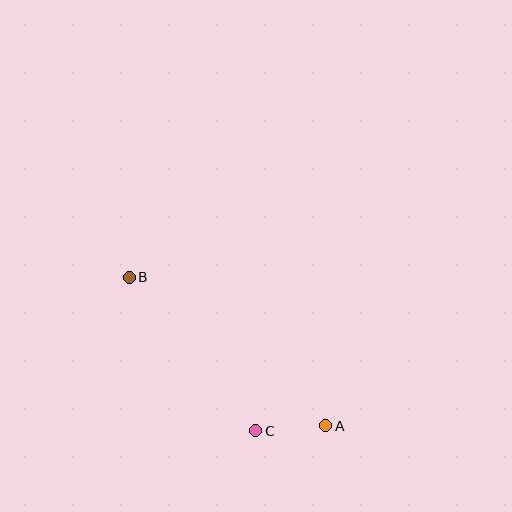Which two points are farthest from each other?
Points A and B are farthest from each other.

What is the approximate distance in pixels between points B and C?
The distance between B and C is approximately 199 pixels.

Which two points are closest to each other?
Points A and C are closest to each other.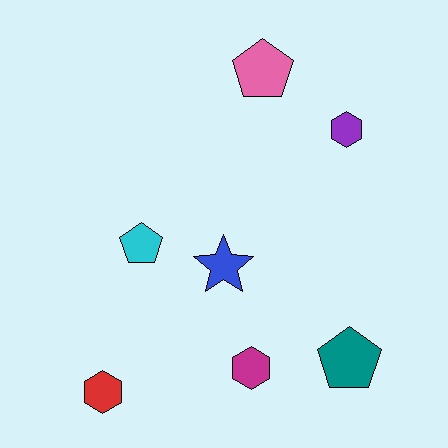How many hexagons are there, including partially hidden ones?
There are 3 hexagons.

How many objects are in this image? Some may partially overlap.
There are 7 objects.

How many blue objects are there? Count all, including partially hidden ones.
There is 1 blue object.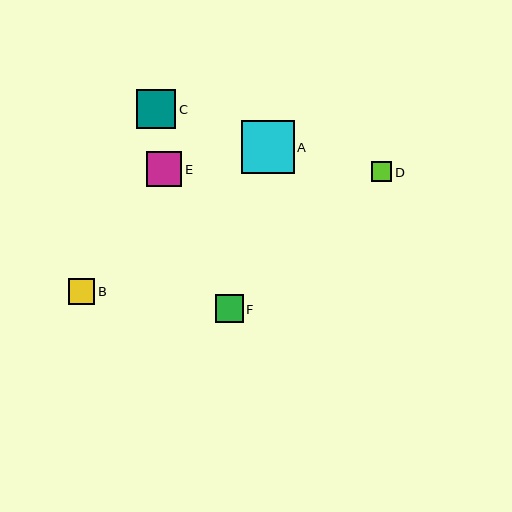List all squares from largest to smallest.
From largest to smallest: A, C, E, F, B, D.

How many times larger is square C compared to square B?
Square C is approximately 1.5 times the size of square B.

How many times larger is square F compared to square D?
Square F is approximately 1.4 times the size of square D.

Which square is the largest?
Square A is the largest with a size of approximately 53 pixels.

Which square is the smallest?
Square D is the smallest with a size of approximately 21 pixels.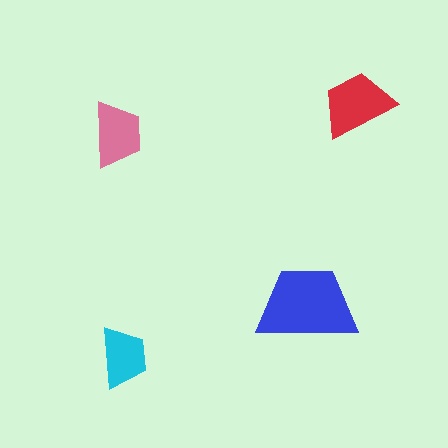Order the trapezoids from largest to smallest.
the blue one, the red one, the pink one, the cyan one.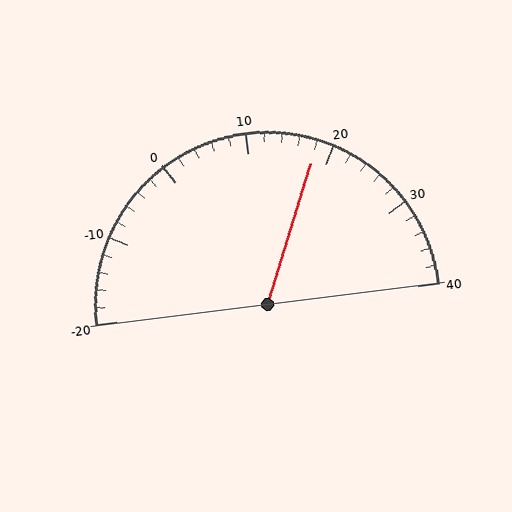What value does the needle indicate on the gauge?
The needle indicates approximately 18.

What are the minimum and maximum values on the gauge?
The gauge ranges from -20 to 40.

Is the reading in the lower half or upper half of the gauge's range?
The reading is in the upper half of the range (-20 to 40).